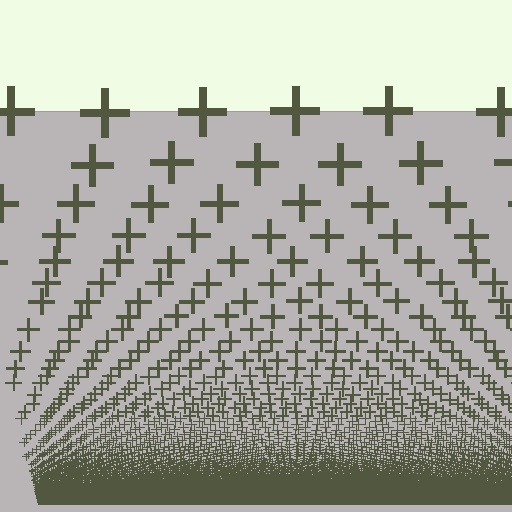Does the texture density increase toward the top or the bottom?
Density increases toward the bottom.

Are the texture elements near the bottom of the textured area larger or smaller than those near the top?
Smaller. The gradient is inverted — elements near the bottom are smaller and denser.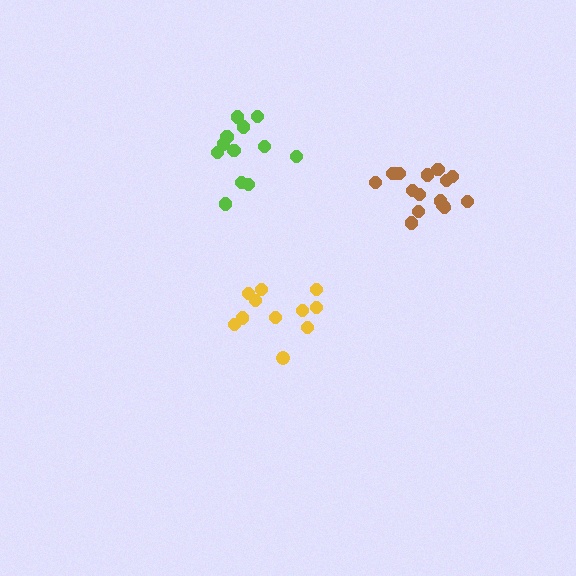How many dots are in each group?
Group 1: 13 dots, Group 2: 15 dots, Group 3: 11 dots (39 total).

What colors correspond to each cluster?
The clusters are colored: lime, brown, yellow.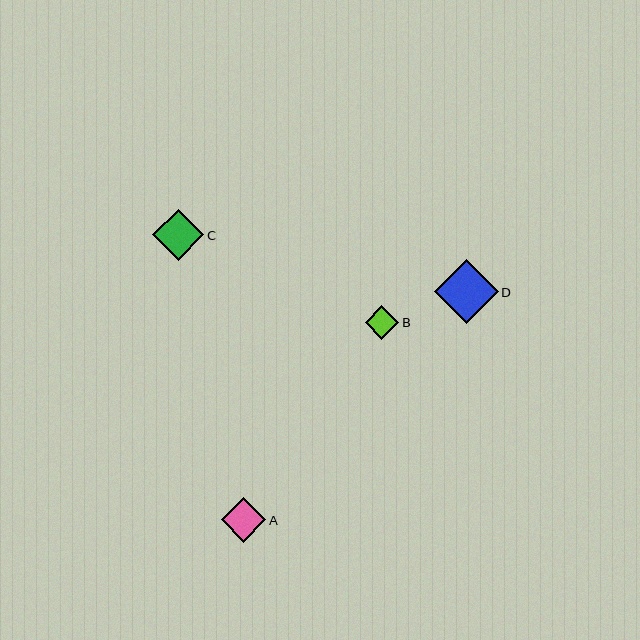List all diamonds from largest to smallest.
From largest to smallest: D, C, A, B.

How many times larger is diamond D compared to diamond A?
Diamond D is approximately 1.4 times the size of diamond A.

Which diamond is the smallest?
Diamond B is the smallest with a size of approximately 34 pixels.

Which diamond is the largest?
Diamond D is the largest with a size of approximately 63 pixels.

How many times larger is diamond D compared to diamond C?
Diamond D is approximately 1.2 times the size of diamond C.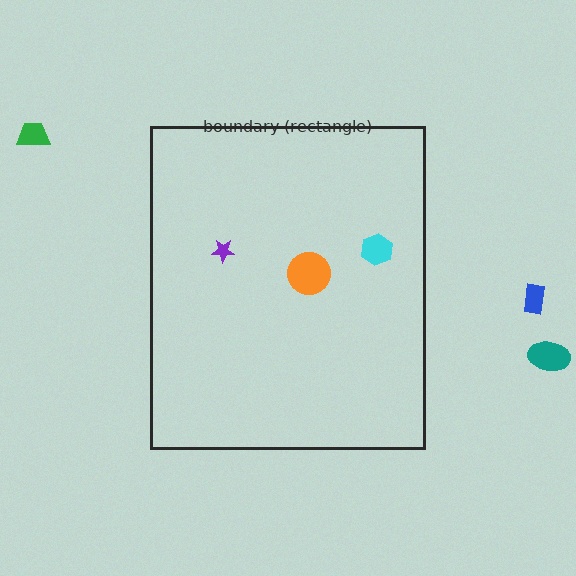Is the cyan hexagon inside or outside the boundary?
Inside.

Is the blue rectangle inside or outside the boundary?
Outside.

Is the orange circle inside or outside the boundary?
Inside.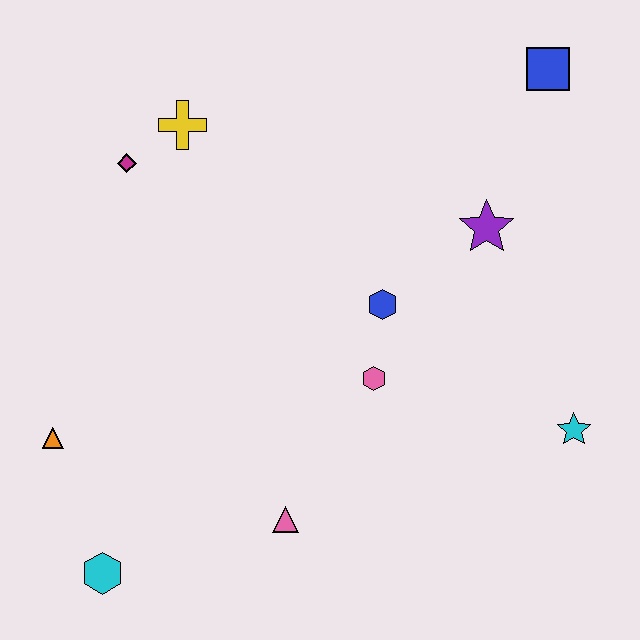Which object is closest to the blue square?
The purple star is closest to the blue square.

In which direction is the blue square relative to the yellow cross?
The blue square is to the right of the yellow cross.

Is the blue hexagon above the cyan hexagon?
Yes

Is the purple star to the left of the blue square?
Yes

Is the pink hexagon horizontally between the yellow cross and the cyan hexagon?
No